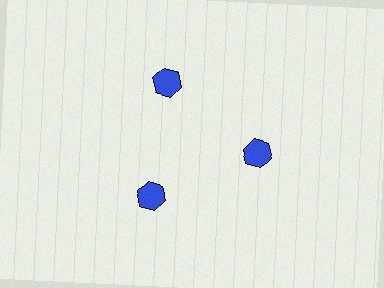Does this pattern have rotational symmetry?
Yes, this pattern has 3-fold rotational symmetry. It looks the same after rotating 120 degrees around the center.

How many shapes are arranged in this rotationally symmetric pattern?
There are 3 shapes, arranged in 3 groups of 1.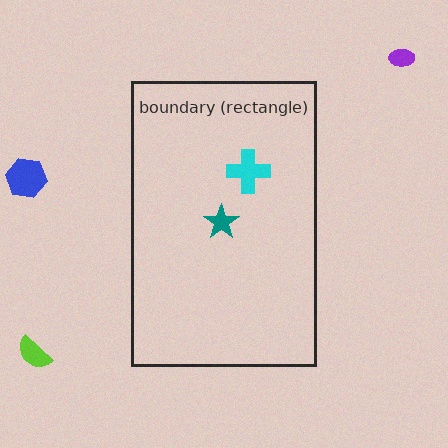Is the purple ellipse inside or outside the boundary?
Outside.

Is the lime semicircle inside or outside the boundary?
Outside.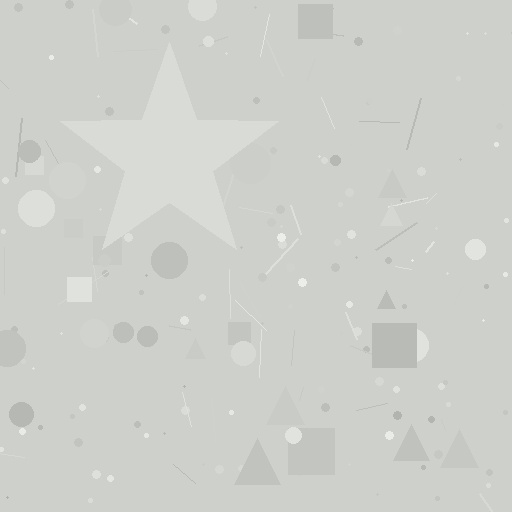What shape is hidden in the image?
A star is hidden in the image.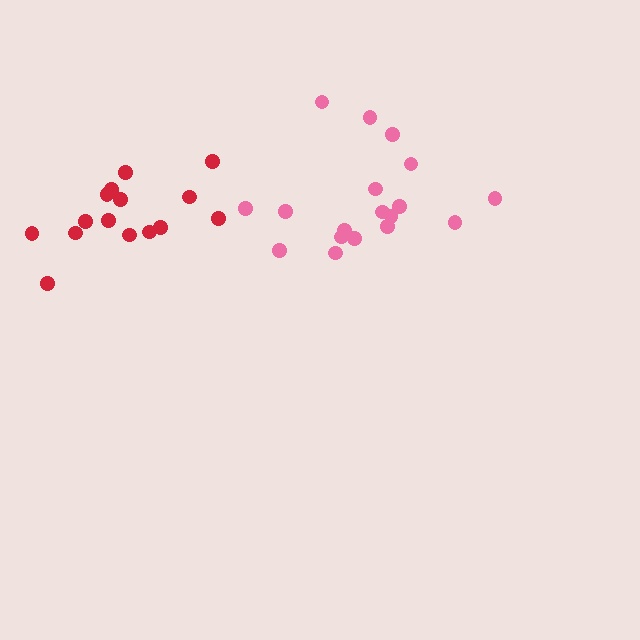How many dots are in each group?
Group 1: 18 dots, Group 2: 15 dots (33 total).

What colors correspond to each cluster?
The clusters are colored: pink, red.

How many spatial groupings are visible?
There are 2 spatial groupings.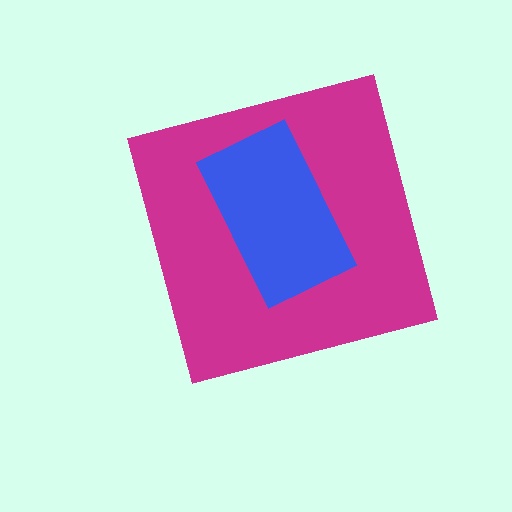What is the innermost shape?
The blue rectangle.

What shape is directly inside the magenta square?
The blue rectangle.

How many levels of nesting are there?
2.